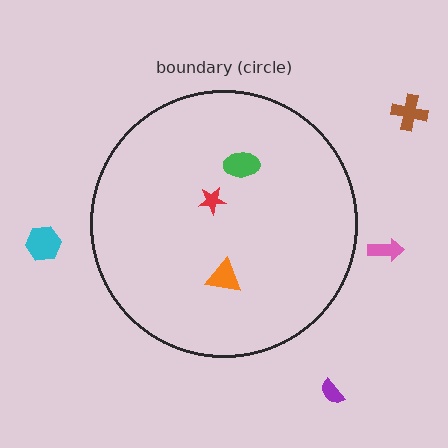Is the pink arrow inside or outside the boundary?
Outside.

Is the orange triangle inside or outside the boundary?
Inside.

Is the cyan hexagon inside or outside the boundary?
Outside.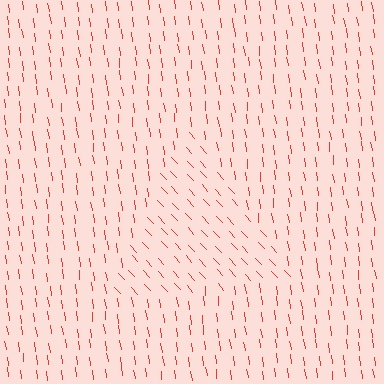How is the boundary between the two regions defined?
The boundary is defined purely by a change in line orientation (approximately 35 degrees difference). All lines are the same color and thickness.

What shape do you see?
I see a triangle.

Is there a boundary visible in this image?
Yes, there is a texture boundary formed by a change in line orientation.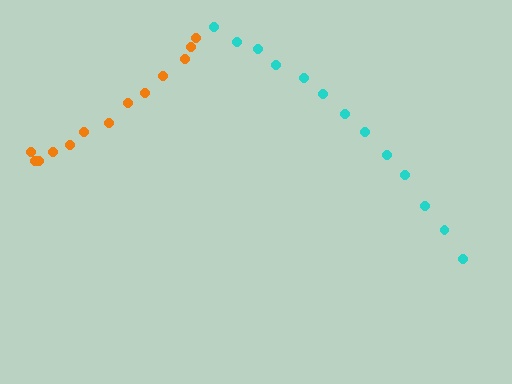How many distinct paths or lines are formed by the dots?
There are 2 distinct paths.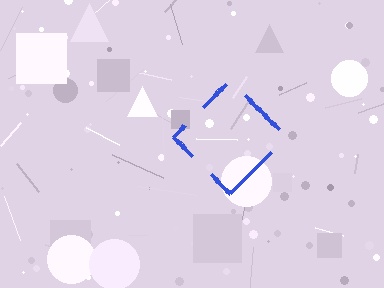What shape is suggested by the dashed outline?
The dashed outline suggests a diamond.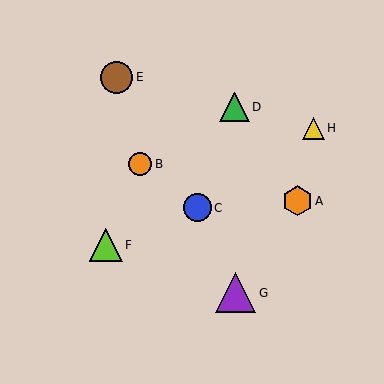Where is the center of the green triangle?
The center of the green triangle is at (234, 107).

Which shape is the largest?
The purple triangle (labeled G) is the largest.